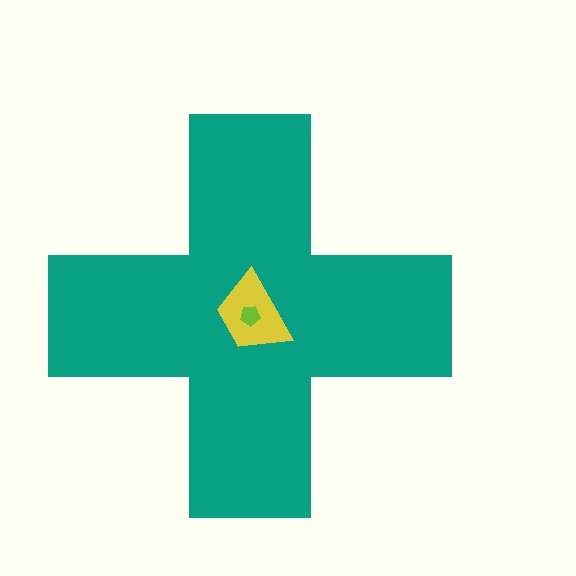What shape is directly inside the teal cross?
The yellow trapezoid.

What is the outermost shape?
The teal cross.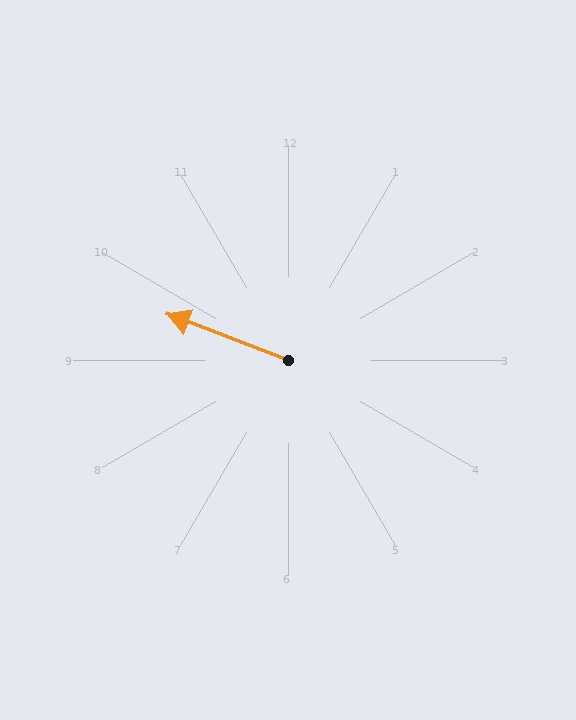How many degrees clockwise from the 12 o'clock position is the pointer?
Approximately 291 degrees.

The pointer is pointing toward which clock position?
Roughly 10 o'clock.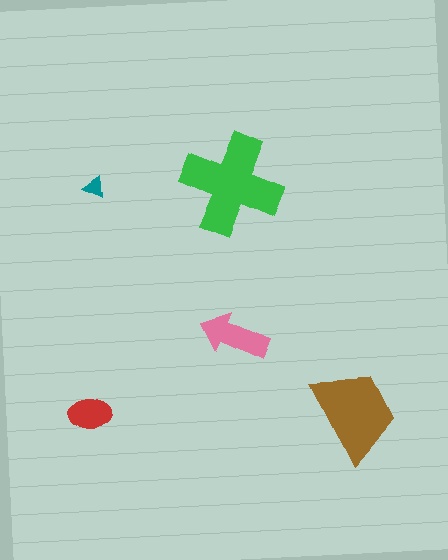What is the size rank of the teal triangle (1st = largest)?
5th.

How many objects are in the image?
There are 5 objects in the image.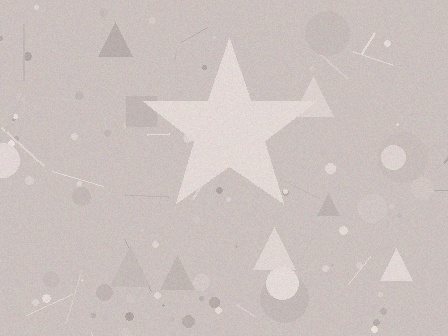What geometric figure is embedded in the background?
A star is embedded in the background.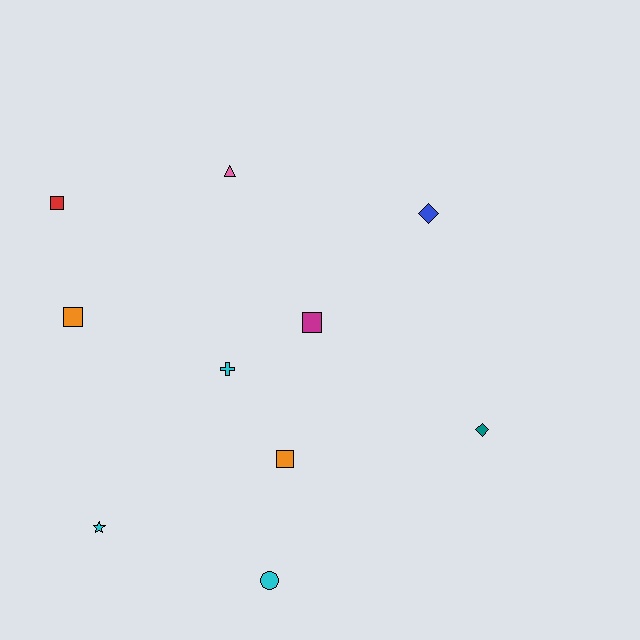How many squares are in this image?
There are 4 squares.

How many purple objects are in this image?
There are no purple objects.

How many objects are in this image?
There are 10 objects.